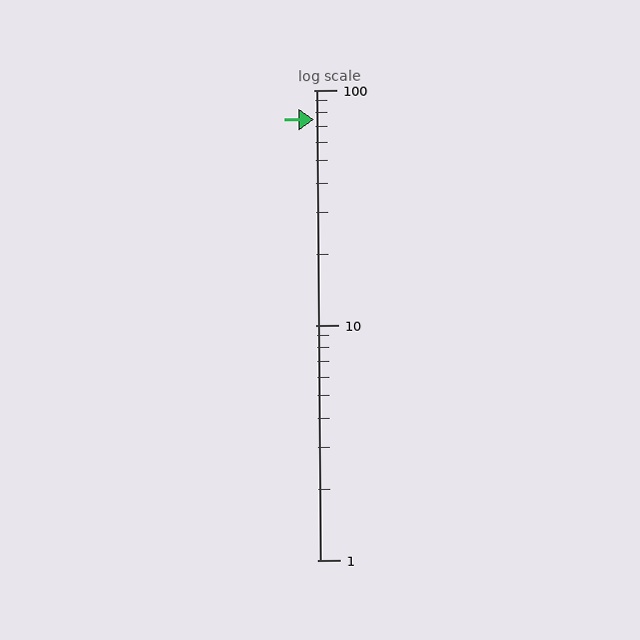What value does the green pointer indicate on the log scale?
The pointer indicates approximately 75.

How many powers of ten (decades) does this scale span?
The scale spans 2 decades, from 1 to 100.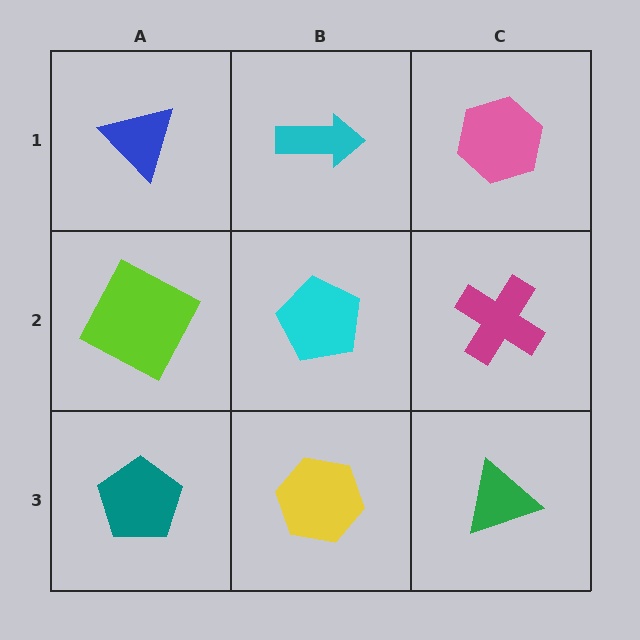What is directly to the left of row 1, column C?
A cyan arrow.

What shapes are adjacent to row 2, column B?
A cyan arrow (row 1, column B), a yellow hexagon (row 3, column B), a lime square (row 2, column A), a magenta cross (row 2, column C).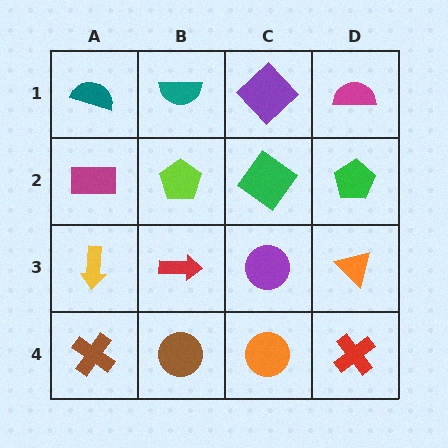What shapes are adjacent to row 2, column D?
A magenta semicircle (row 1, column D), an orange triangle (row 3, column D), a green diamond (row 2, column C).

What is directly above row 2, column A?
A teal semicircle.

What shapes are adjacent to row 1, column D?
A green pentagon (row 2, column D), a purple diamond (row 1, column C).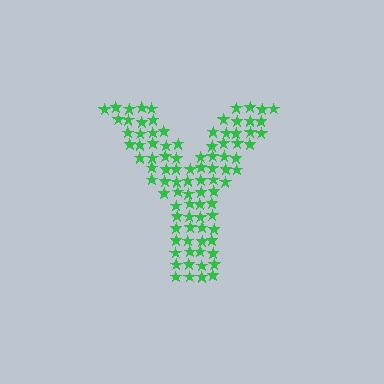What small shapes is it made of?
It is made of small stars.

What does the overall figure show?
The overall figure shows the letter Y.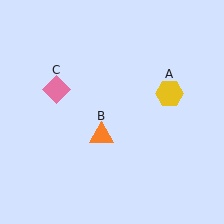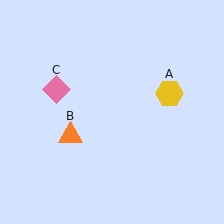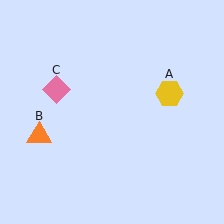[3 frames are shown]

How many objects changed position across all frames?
1 object changed position: orange triangle (object B).